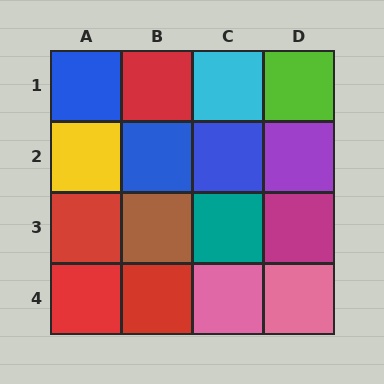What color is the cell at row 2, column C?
Blue.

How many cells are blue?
3 cells are blue.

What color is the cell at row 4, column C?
Pink.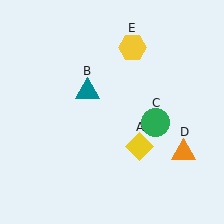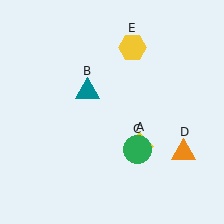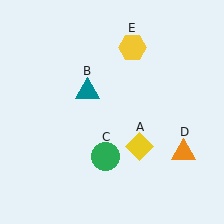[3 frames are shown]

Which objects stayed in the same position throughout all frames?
Yellow diamond (object A) and teal triangle (object B) and orange triangle (object D) and yellow hexagon (object E) remained stationary.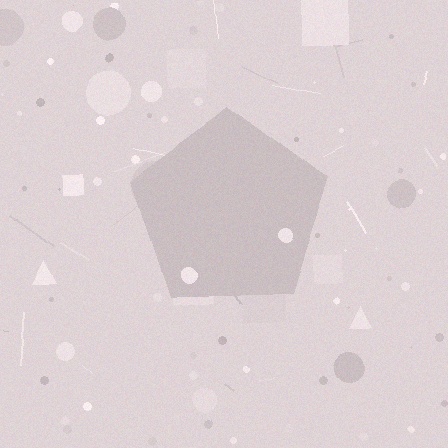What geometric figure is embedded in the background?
A pentagon is embedded in the background.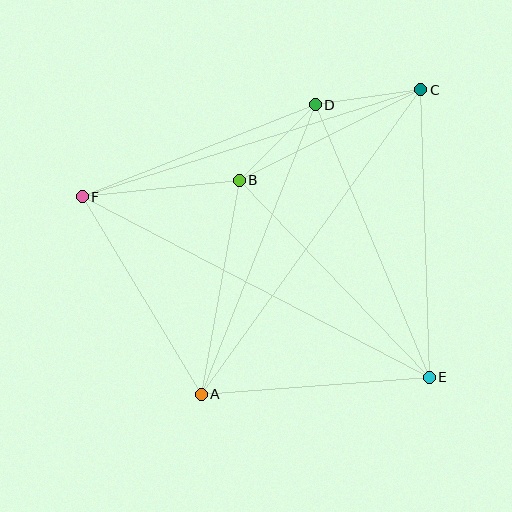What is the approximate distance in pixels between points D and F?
The distance between D and F is approximately 251 pixels.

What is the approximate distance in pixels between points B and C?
The distance between B and C is approximately 203 pixels.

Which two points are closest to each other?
Points C and D are closest to each other.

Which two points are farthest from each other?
Points E and F are farthest from each other.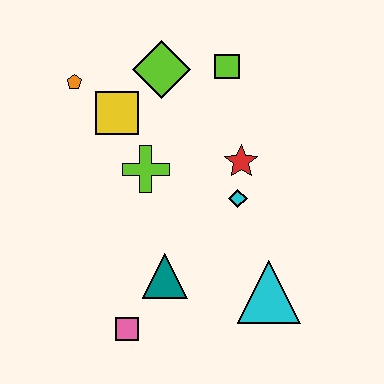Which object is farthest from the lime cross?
The cyan triangle is farthest from the lime cross.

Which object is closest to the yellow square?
The orange pentagon is closest to the yellow square.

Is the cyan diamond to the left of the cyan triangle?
Yes